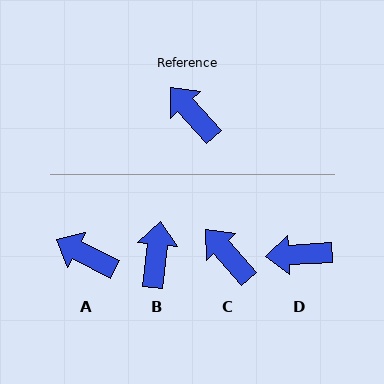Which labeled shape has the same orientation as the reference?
C.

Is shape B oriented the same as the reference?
No, it is off by about 48 degrees.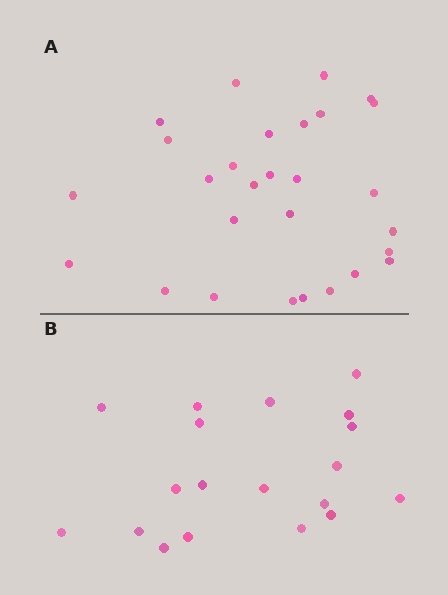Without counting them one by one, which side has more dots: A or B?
Region A (the top region) has more dots.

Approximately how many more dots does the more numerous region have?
Region A has roughly 8 or so more dots than region B.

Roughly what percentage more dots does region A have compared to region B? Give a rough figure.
About 45% more.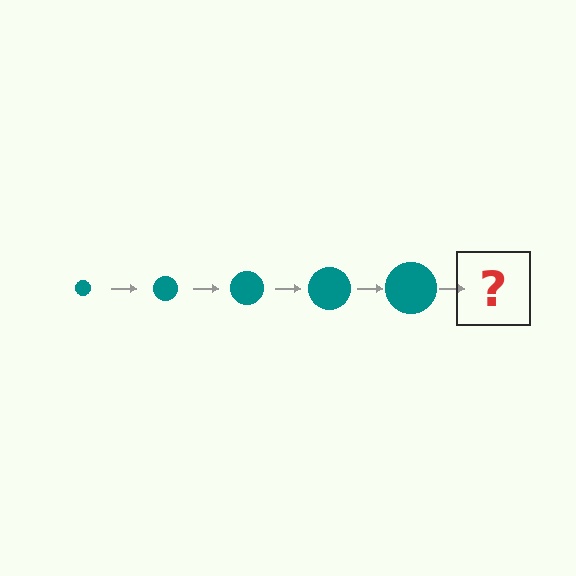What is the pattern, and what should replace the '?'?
The pattern is that the circle gets progressively larger each step. The '?' should be a teal circle, larger than the previous one.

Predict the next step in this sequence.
The next step is a teal circle, larger than the previous one.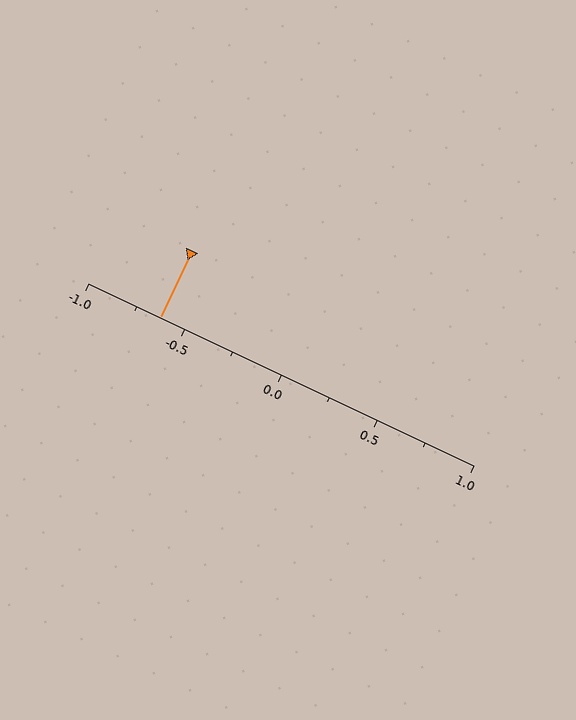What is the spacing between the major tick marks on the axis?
The major ticks are spaced 0.5 apart.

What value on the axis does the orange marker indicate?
The marker indicates approximately -0.62.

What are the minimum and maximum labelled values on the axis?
The axis runs from -1.0 to 1.0.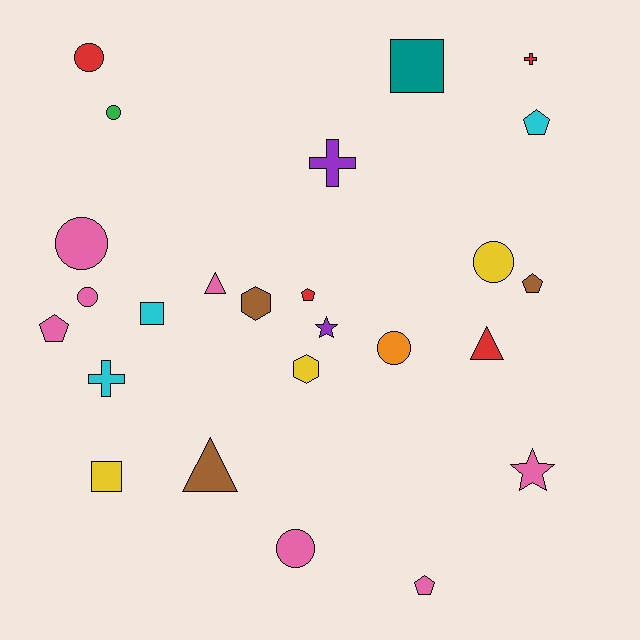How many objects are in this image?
There are 25 objects.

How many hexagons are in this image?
There are 2 hexagons.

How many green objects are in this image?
There is 1 green object.